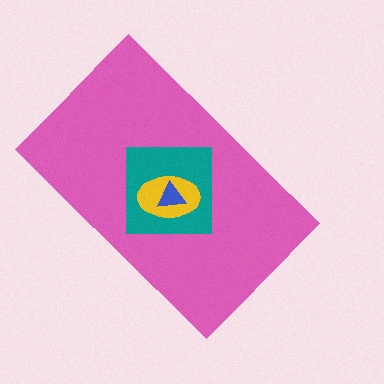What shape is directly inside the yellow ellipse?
The blue triangle.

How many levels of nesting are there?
4.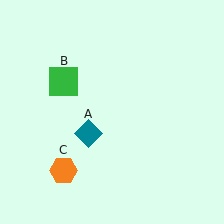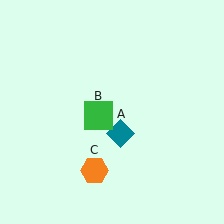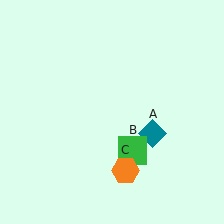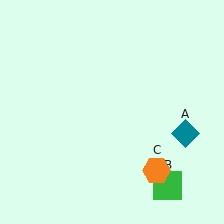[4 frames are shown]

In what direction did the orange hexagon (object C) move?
The orange hexagon (object C) moved right.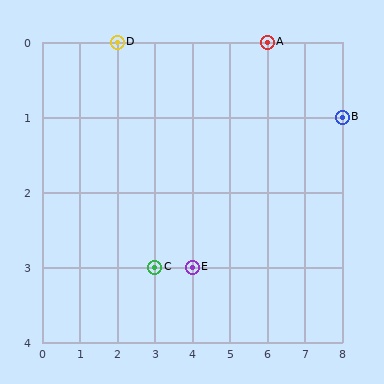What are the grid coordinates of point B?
Point B is at grid coordinates (8, 1).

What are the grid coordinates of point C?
Point C is at grid coordinates (3, 3).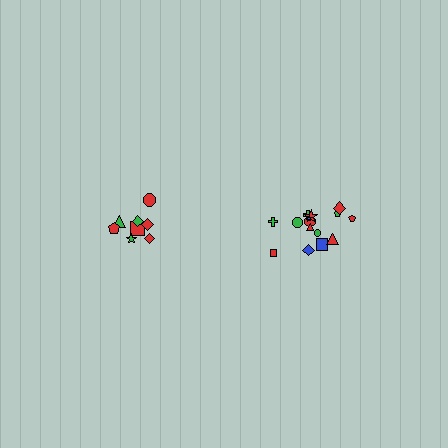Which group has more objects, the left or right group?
The right group.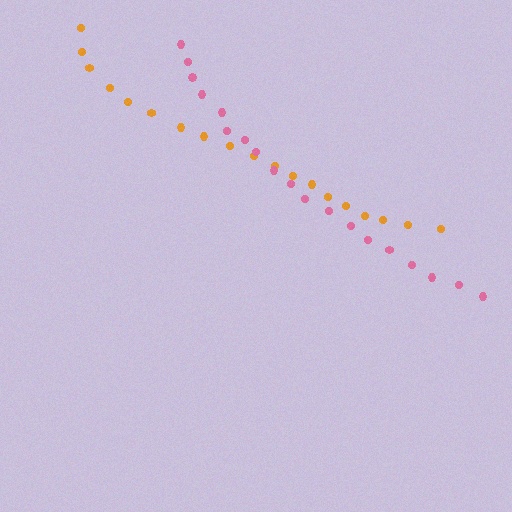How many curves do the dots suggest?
There are 2 distinct paths.